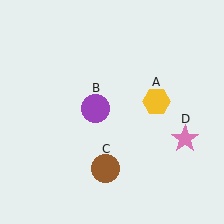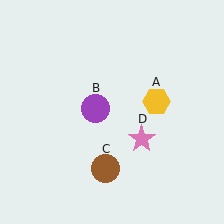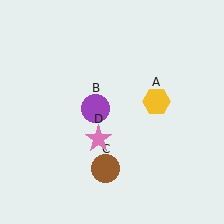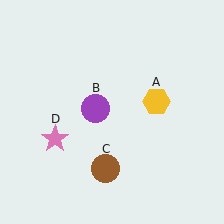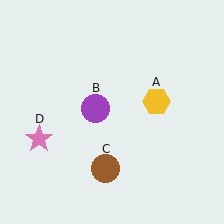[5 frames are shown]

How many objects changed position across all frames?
1 object changed position: pink star (object D).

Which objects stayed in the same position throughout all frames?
Yellow hexagon (object A) and purple circle (object B) and brown circle (object C) remained stationary.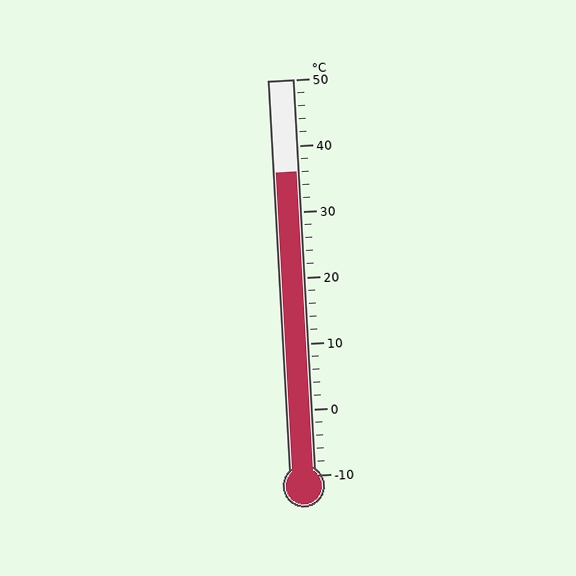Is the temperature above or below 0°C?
The temperature is above 0°C.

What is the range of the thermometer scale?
The thermometer scale ranges from -10°C to 50°C.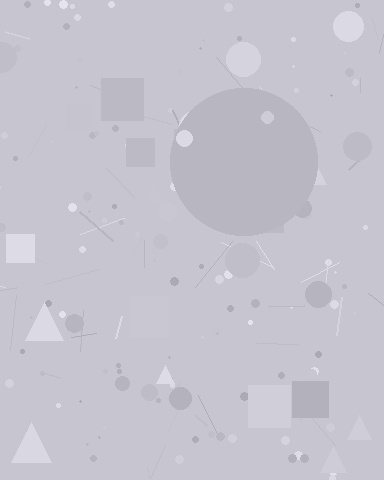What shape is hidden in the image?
A circle is hidden in the image.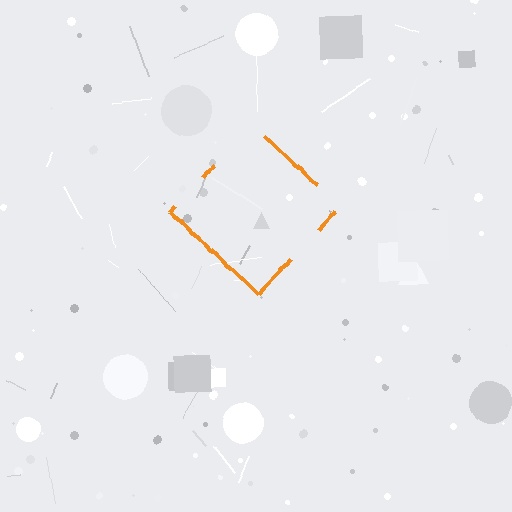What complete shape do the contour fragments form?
The contour fragments form a diamond.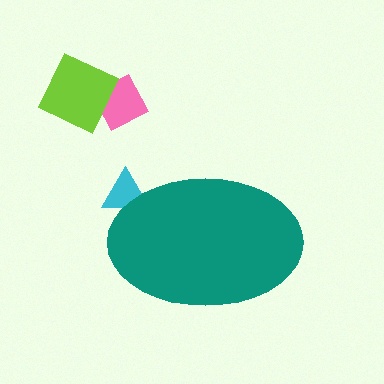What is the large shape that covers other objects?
A teal ellipse.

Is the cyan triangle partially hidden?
Yes, the cyan triangle is partially hidden behind the teal ellipse.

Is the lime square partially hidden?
No, the lime square is fully visible.